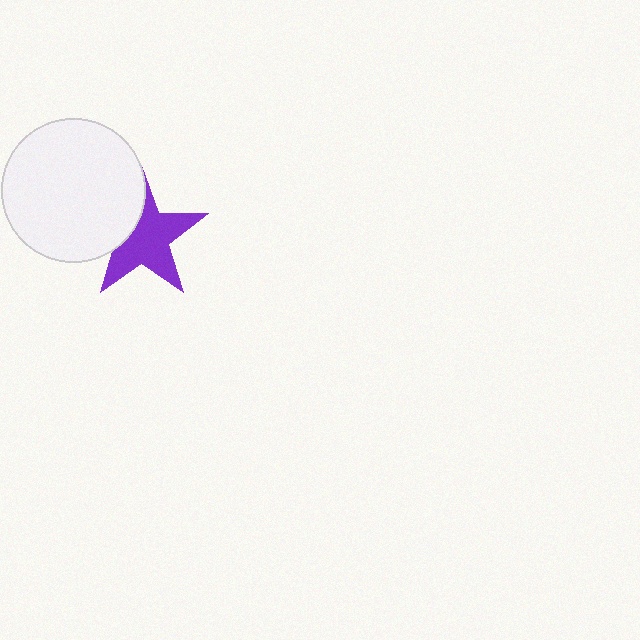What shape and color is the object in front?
The object in front is a white circle.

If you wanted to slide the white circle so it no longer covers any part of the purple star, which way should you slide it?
Slide it left — that is the most direct way to separate the two shapes.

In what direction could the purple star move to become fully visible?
The purple star could move right. That would shift it out from behind the white circle entirely.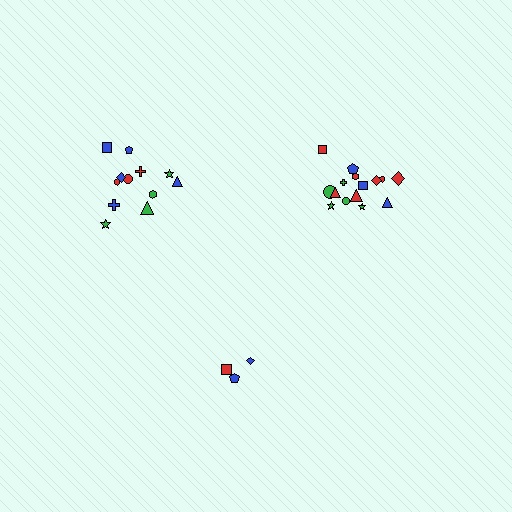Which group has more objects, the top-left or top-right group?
The top-right group.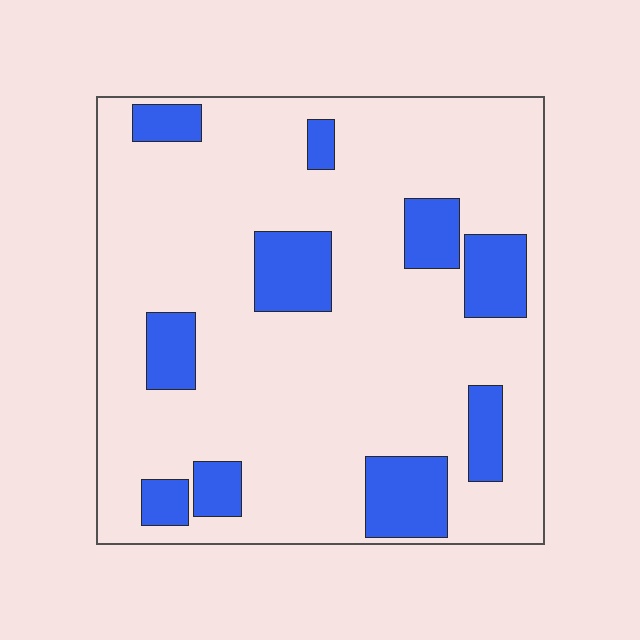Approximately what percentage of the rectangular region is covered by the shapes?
Approximately 20%.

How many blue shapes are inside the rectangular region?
10.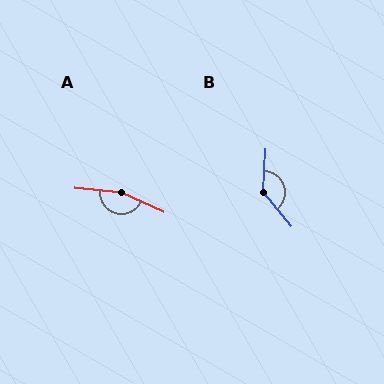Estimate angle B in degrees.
Approximately 137 degrees.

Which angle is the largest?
A, at approximately 160 degrees.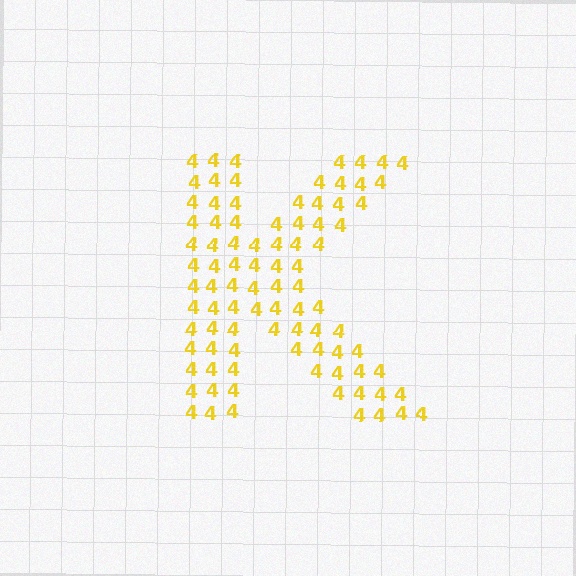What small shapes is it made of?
It is made of small digit 4's.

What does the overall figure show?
The overall figure shows the letter K.